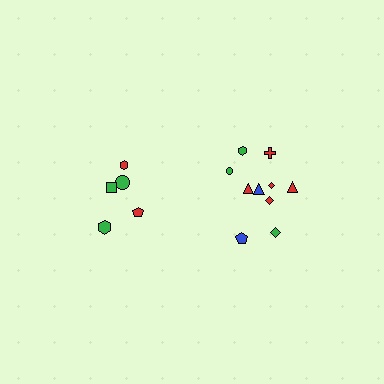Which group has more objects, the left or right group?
The right group.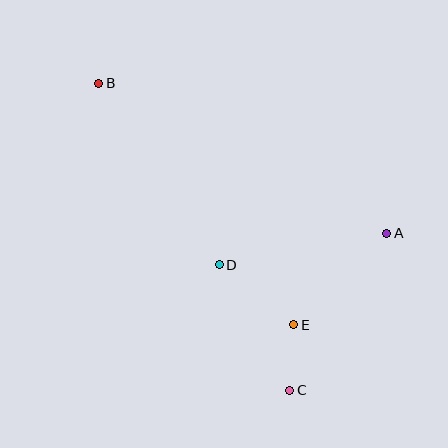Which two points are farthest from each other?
Points B and C are farthest from each other.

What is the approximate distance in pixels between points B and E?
The distance between B and E is approximately 310 pixels.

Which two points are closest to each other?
Points C and E are closest to each other.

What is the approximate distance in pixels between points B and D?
The distance between B and D is approximately 218 pixels.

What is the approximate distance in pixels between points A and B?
The distance between A and B is approximately 325 pixels.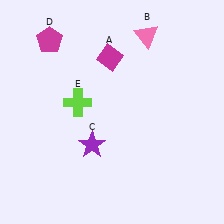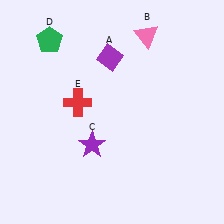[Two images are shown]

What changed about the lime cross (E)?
In Image 1, E is lime. In Image 2, it changed to red.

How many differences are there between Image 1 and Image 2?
There are 3 differences between the two images.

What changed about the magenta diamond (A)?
In Image 1, A is magenta. In Image 2, it changed to purple.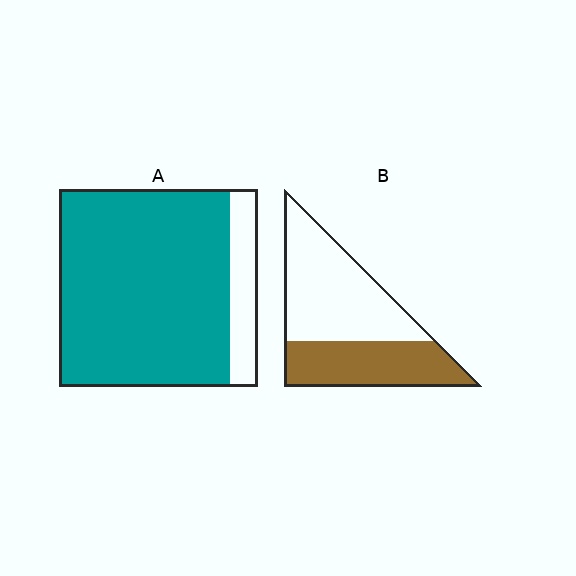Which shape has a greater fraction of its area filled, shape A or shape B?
Shape A.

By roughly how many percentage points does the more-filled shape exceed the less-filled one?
By roughly 45 percentage points (A over B).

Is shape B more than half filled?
No.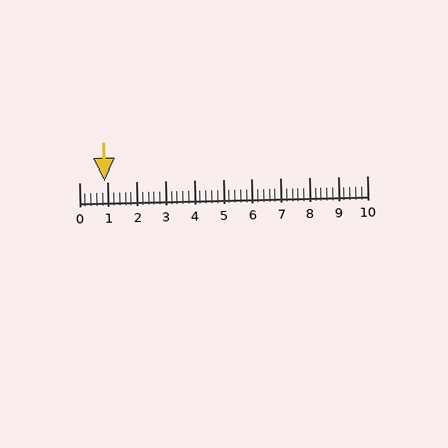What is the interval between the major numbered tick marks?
The major tick marks are spaced 1 units apart.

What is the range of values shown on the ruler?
The ruler shows values from 0 to 10.